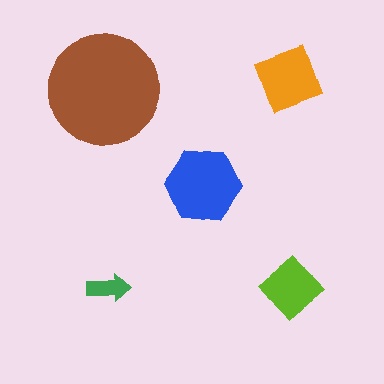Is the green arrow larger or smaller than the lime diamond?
Smaller.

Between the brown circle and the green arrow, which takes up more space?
The brown circle.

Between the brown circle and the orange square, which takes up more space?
The brown circle.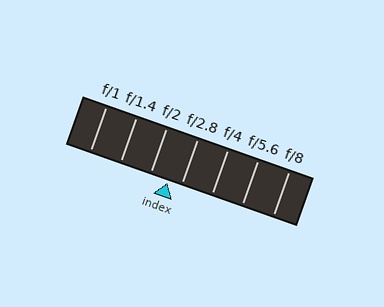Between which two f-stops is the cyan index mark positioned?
The index mark is between f/2 and f/2.8.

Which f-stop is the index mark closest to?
The index mark is closest to f/2.8.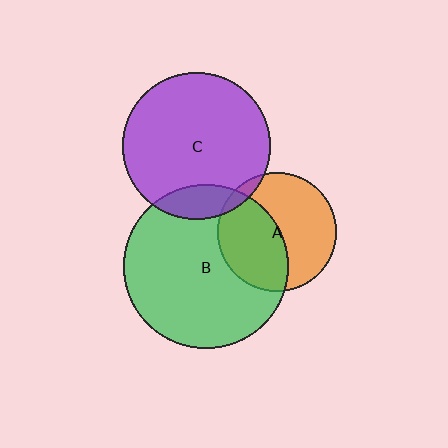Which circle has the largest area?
Circle B (green).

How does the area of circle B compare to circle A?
Approximately 1.9 times.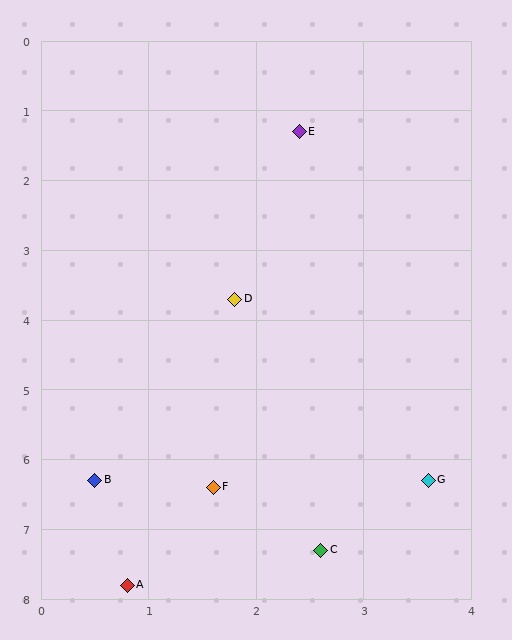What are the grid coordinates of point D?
Point D is at approximately (1.8, 3.7).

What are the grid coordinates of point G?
Point G is at approximately (3.6, 6.3).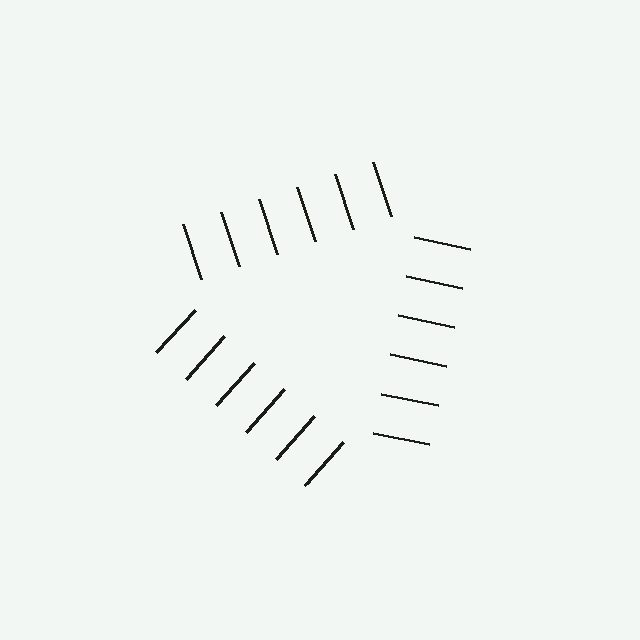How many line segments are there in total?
18 — 6 along each of the 3 edges.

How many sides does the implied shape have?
3 sides — the line-ends trace a triangle.